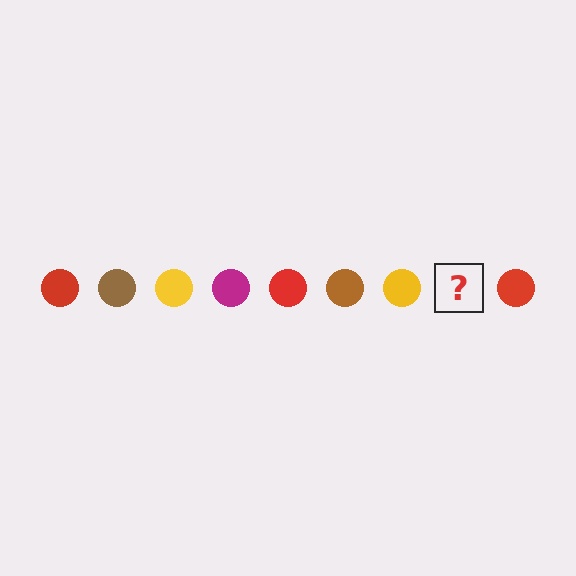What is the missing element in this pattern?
The missing element is a magenta circle.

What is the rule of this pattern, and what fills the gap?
The rule is that the pattern cycles through red, brown, yellow, magenta circles. The gap should be filled with a magenta circle.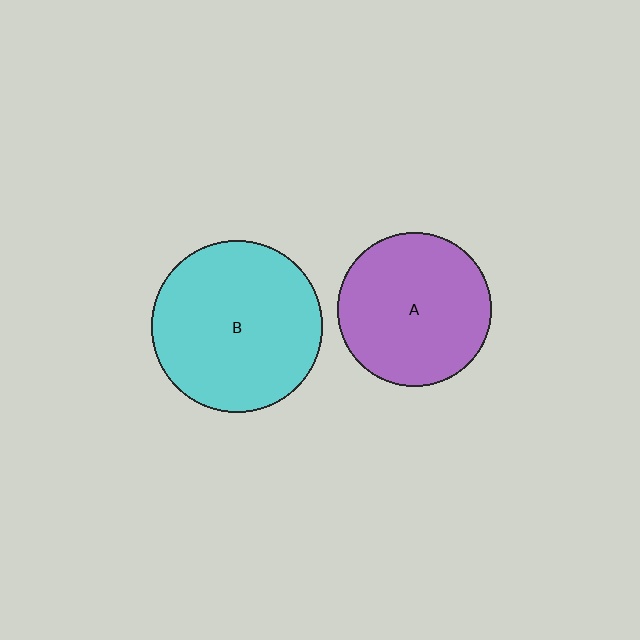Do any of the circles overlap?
No, none of the circles overlap.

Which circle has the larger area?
Circle B (cyan).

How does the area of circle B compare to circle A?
Approximately 1.2 times.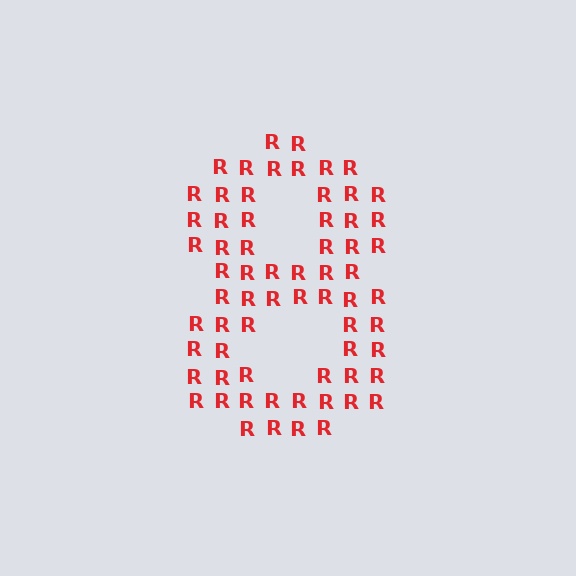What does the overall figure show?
The overall figure shows the digit 8.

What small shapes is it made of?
It is made of small letter R's.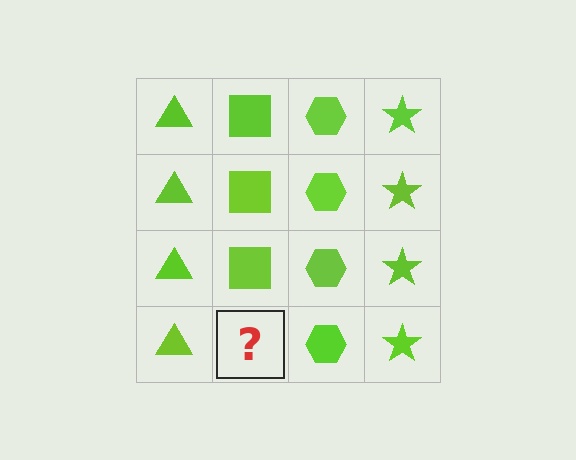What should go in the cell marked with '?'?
The missing cell should contain a lime square.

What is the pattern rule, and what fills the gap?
The rule is that each column has a consistent shape. The gap should be filled with a lime square.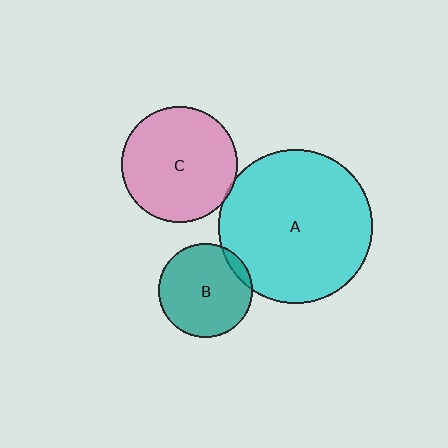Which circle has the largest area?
Circle A (cyan).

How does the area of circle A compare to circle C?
Approximately 1.8 times.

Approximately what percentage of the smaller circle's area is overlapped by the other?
Approximately 5%.